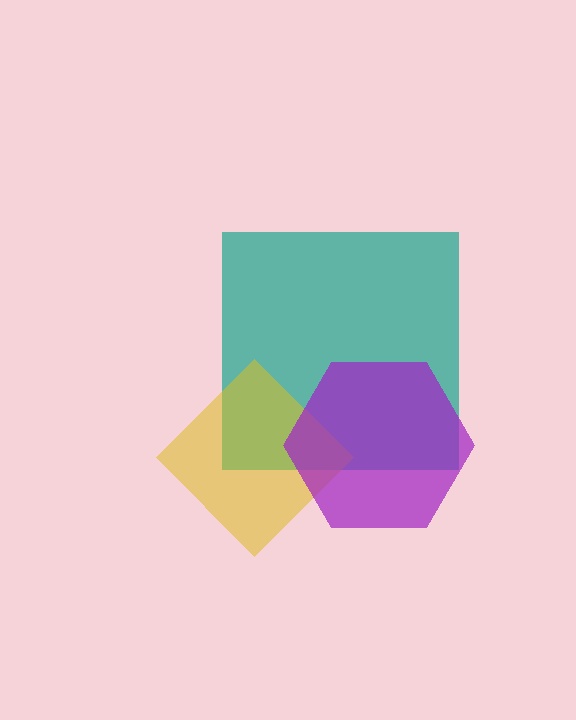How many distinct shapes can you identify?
There are 3 distinct shapes: a teal square, a yellow diamond, a purple hexagon.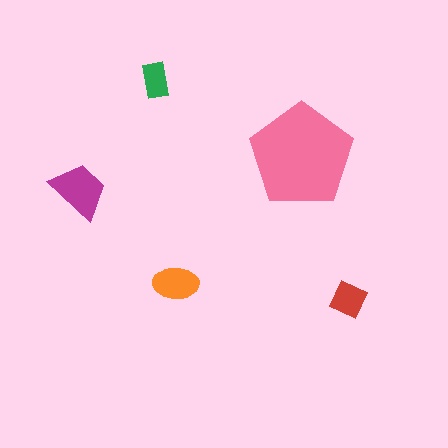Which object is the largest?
The pink pentagon.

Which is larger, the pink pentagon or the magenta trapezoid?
The pink pentagon.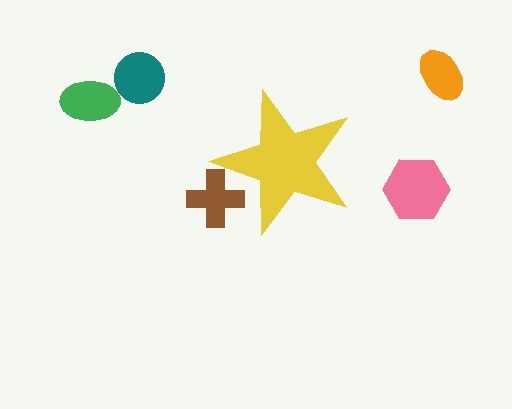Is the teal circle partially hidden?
No, the teal circle is fully visible.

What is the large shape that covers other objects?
A yellow star.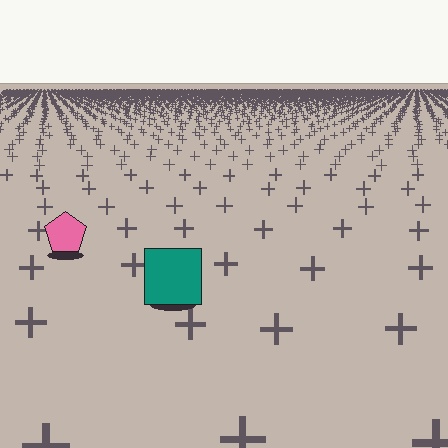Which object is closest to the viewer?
The teal square is closest. The texture marks near it are larger and more spread out.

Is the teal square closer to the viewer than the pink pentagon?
Yes. The teal square is closer — you can tell from the texture gradient: the ground texture is coarser near it.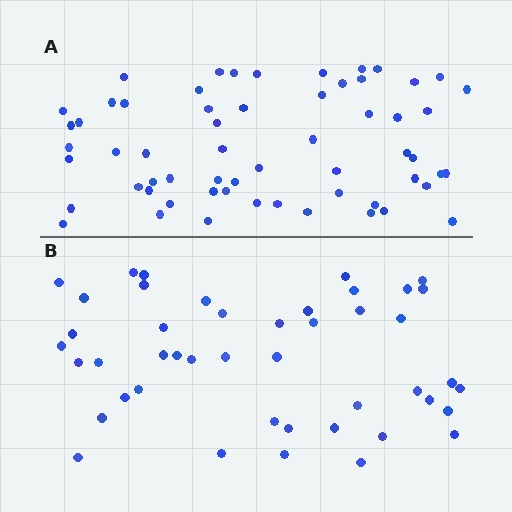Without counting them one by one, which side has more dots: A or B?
Region A (the top region) has more dots.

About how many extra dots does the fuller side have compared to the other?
Region A has approximately 15 more dots than region B.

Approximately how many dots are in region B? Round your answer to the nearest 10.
About 40 dots. (The exact count is 45, which rounds to 40.)